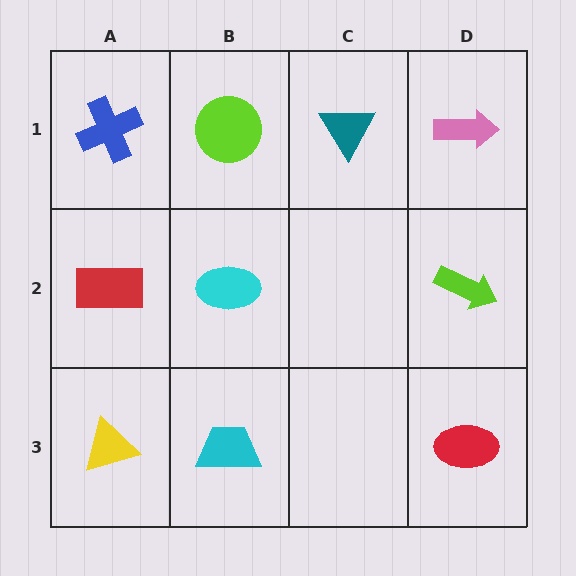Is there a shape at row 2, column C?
No, that cell is empty.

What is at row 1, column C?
A teal triangle.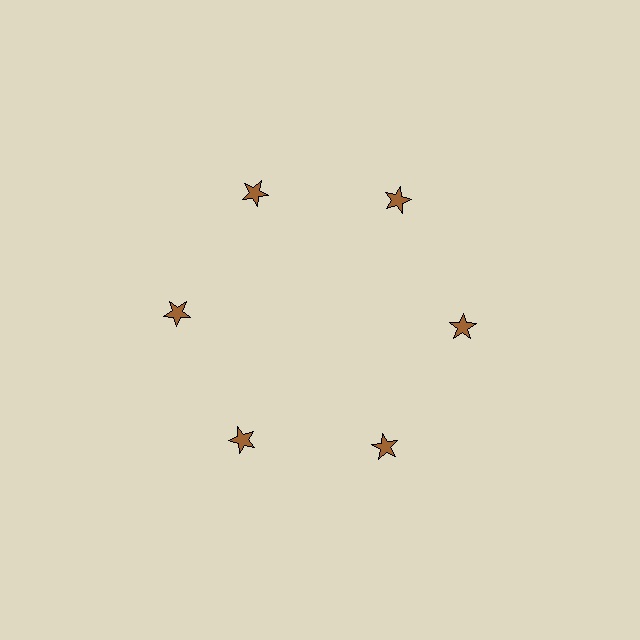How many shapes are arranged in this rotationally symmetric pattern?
There are 6 shapes, arranged in 6 groups of 1.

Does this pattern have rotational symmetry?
Yes, this pattern has 6-fold rotational symmetry. It looks the same after rotating 60 degrees around the center.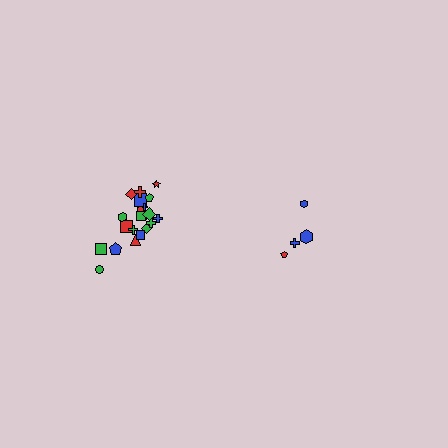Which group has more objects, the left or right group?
The left group.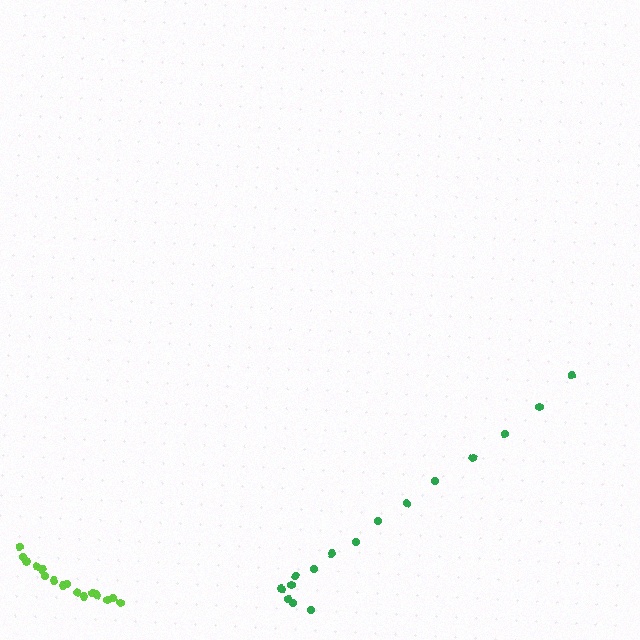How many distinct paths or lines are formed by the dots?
There are 2 distinct paths.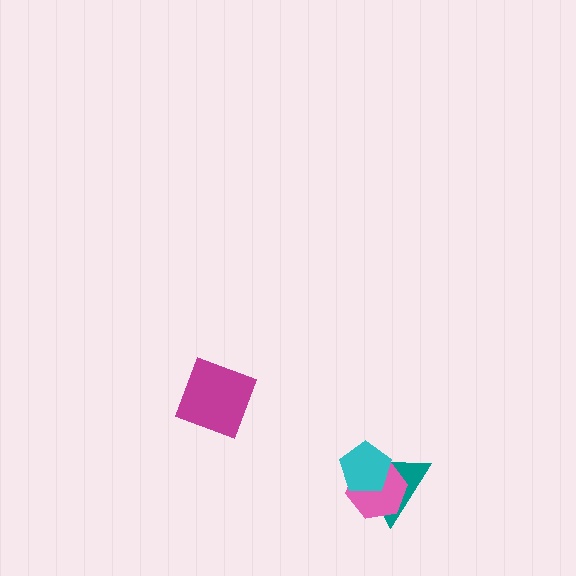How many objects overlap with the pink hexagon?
2 objects overlap with the pink hexagon.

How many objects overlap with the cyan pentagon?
2 objects overlap with the cyan pentagon.